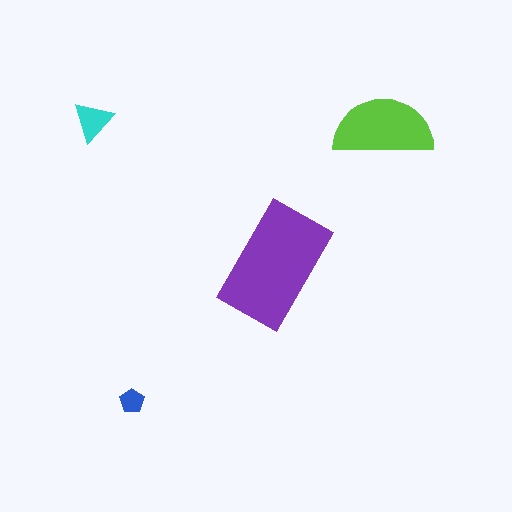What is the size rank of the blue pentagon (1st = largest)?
4th.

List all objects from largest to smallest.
The purple rectangle, the lime semicircle, the cyan triangle, the blue pentagon.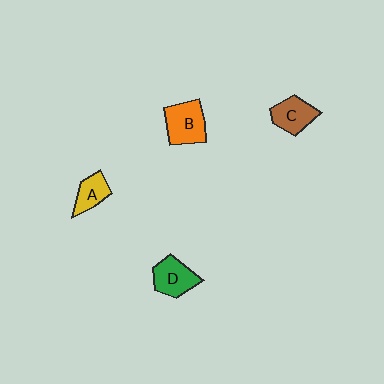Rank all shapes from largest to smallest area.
From largest to smallest: B (orange), D (green), C (brown), A (yellow).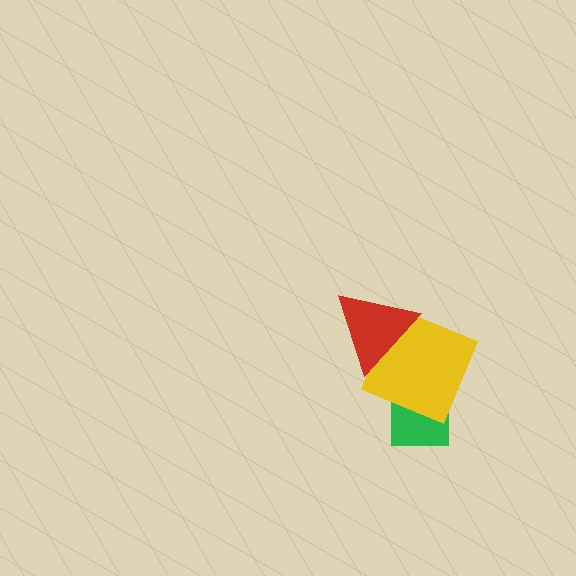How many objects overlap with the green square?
1 object overlaps with the green square.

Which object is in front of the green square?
The yellow square is in front of the green square.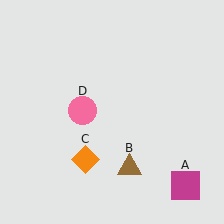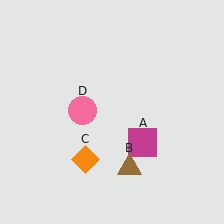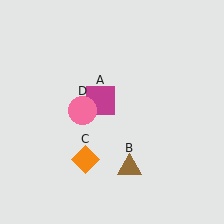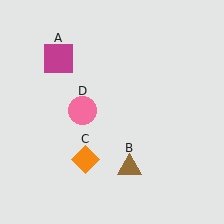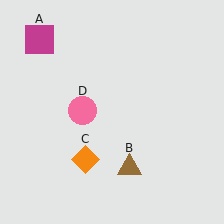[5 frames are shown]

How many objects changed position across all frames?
1 object changed position: magenta square (object A).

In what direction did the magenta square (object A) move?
The magenta square (object A) moved up and to the left.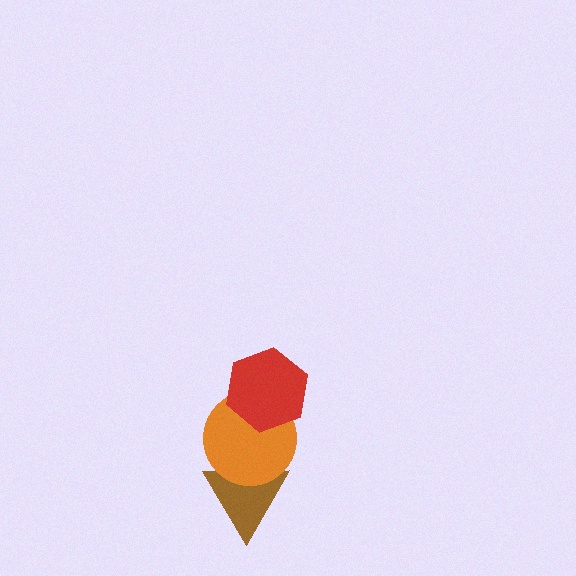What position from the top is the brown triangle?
The brown triangle is 3rd from the top.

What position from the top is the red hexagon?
The red hexagon is 1st from the top.